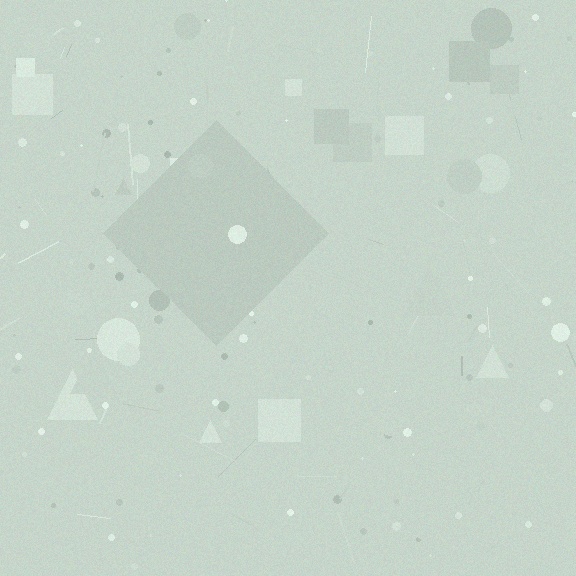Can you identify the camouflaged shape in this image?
The camouflaged shape is a diamond.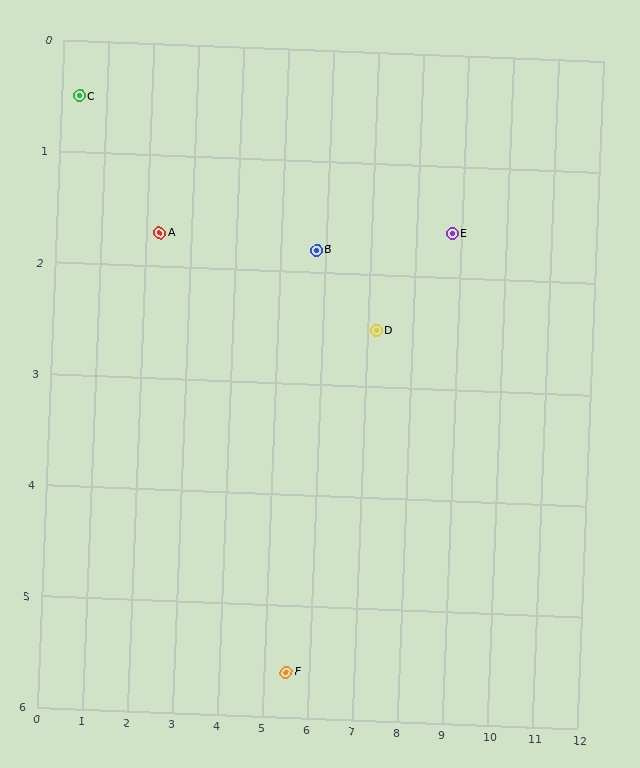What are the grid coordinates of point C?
Point C is at approximately (0.4, 0.5).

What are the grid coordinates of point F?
Point F is at approximately (5.5, 5.6).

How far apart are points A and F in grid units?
Points A and F are about 5.0 grid units apart.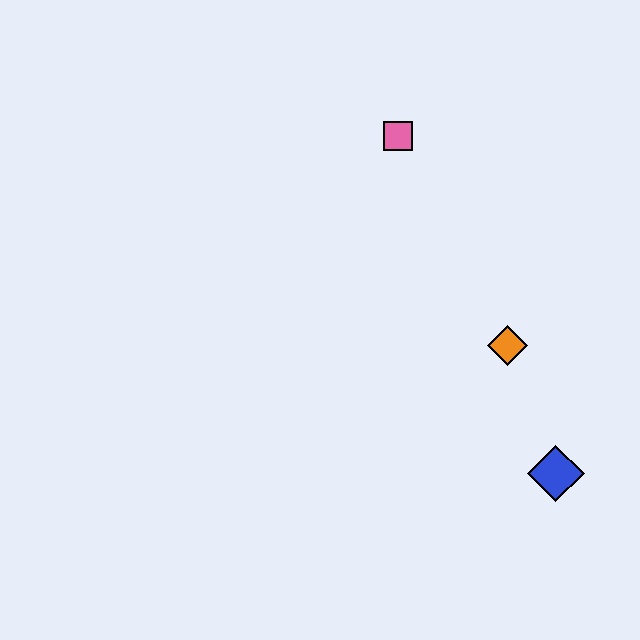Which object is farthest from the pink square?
The blue diamond is farthest from the pink square.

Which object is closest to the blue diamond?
The orange diamond is closest to the blue diamond.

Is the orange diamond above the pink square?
No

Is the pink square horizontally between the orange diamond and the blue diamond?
No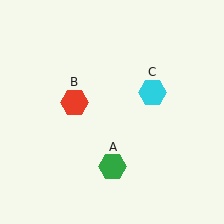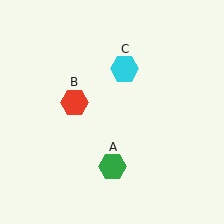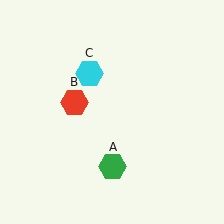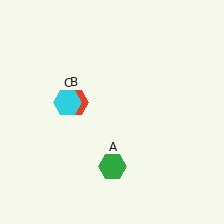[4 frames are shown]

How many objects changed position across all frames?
1 object changed position: cyan hexagon (object C).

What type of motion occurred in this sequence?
The cyan hexagon (object C) rotated counterclockwise around the center of the scene.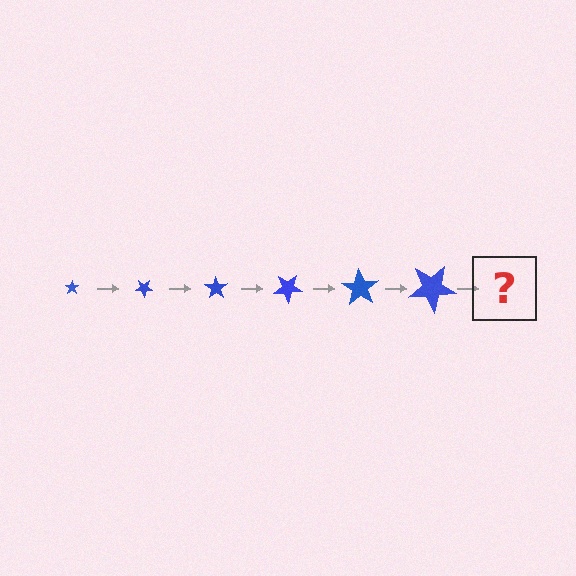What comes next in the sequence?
The next element should be a star, larger than the previous one and rotated 210 degrees from the start.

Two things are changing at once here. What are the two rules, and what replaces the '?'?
The two rules are that the star grows larger each step and it rotates 35 degrees each step. The '?' should be a star, larger than the previous one and rotated 210 degrees from the start.